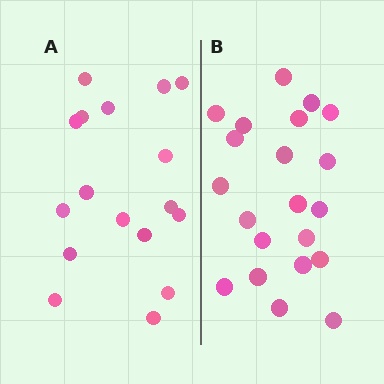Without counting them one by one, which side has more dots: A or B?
Region B (the right region) has more dots.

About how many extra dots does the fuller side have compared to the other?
Region B has about 4 more dots than region A.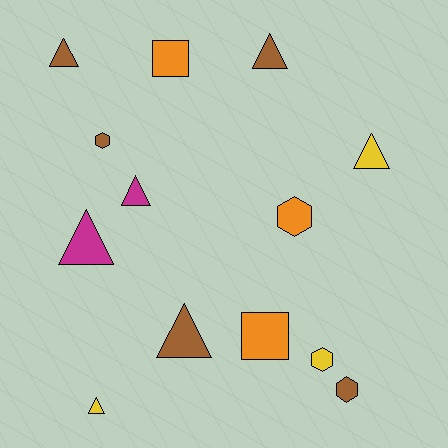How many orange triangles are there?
There are no orange triangles.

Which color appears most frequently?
Brown, with 5 objects.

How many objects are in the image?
There are 13 objects.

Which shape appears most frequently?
Triangle, with 7 objects.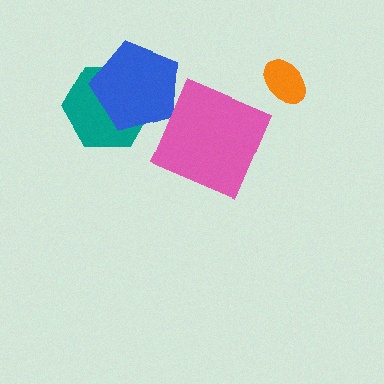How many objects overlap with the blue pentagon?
1 object overlaps with the blue pentagon.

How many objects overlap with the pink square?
0 objects overlap with the pink square.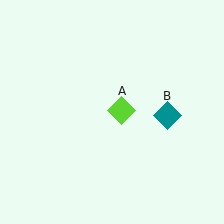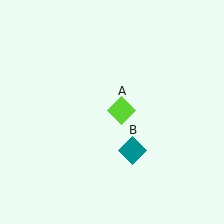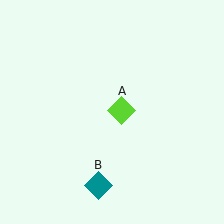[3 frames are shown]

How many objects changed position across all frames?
1 object changed position: teal diamond (object B).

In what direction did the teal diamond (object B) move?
The teal diamond (object B) moved down and to the left.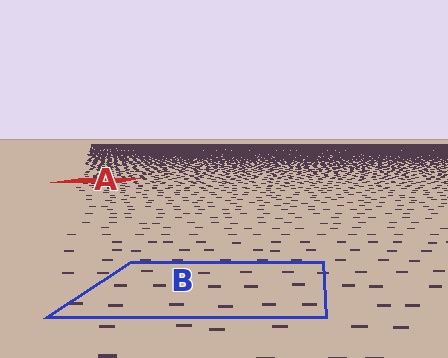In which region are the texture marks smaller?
The texture marks are smaller in region A, because it is farther away.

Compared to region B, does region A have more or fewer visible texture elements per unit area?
Region A has more texture elements per unit area — they are packed more densely because it is farther away.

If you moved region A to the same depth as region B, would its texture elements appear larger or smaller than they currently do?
They would appear larger. At a closer depth, the same texture elements are projected at a bigger on-screen size.